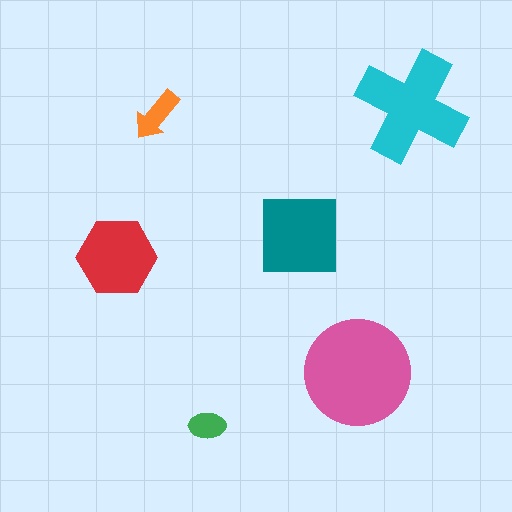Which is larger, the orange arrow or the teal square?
The teal square.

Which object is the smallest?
The green ellipse.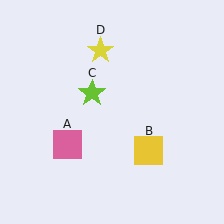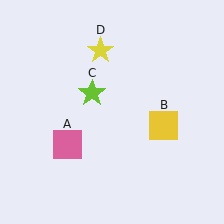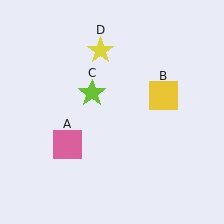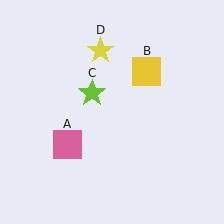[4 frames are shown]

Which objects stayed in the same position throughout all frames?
Pink square (object A) and lime star (object C) and yellow star (object D) remained stationary.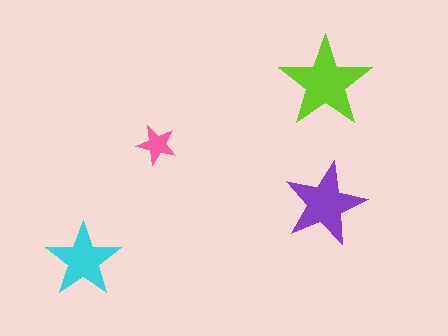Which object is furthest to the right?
The lime star is rightmost.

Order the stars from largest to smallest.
the lime one, the purple one, the cyan one, the pink one.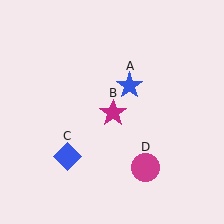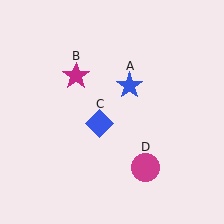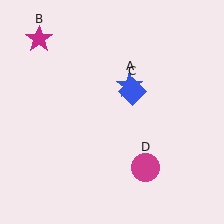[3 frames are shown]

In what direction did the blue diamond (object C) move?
The blue diamond (object C) moved up and to the right.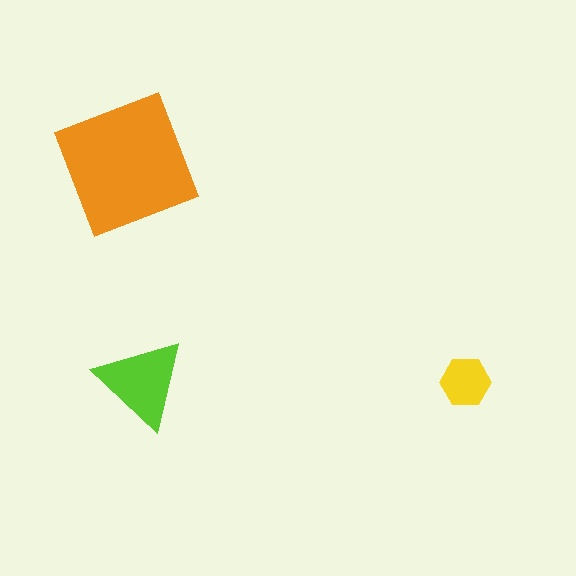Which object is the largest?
The orange square.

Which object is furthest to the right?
The yellow hexagon is rightmost.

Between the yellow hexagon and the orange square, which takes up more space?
The orange square.